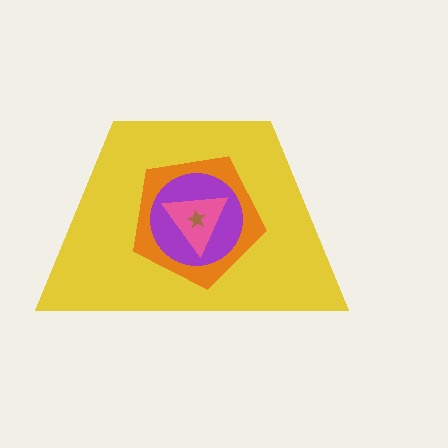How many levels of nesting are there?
5.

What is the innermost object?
The brown star.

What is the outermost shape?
The yellow trapezoid.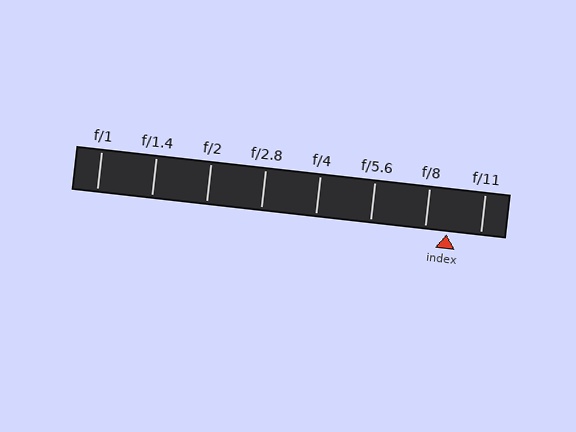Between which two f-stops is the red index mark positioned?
The index mark is between f/8 and f/11.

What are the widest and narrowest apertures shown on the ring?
The widest aperture shown is f/1 and the narrowest is f/11.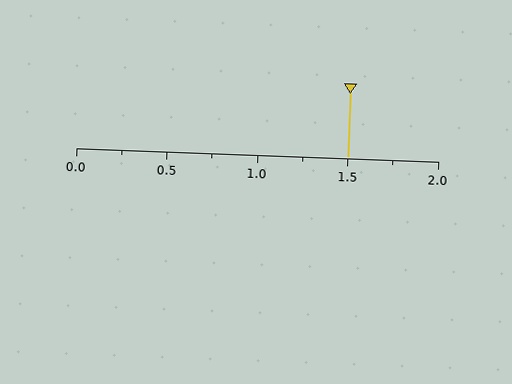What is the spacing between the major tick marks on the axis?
The major ticks are spaced 0.5 apart.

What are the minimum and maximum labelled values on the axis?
The axis runs from 0.0 to 2.0.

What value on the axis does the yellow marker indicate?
The marker indicates approximately 1.5.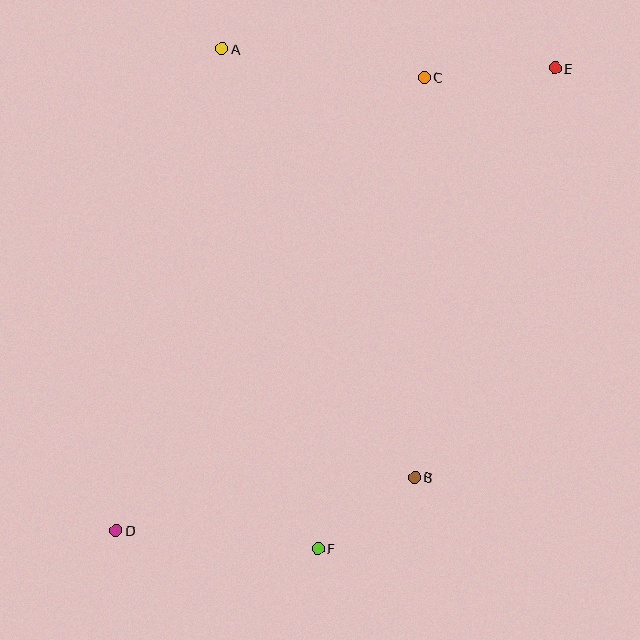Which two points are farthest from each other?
Points D and E are farthest from each other.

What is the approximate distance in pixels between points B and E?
The distance between B and E is approximately 433 pixels.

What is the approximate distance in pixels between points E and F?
The distance between E and F is approximately 536 pixels.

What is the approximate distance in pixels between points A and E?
The distance between A and E is approximately 334 pixels.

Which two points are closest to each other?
Points B and F are closest to each other.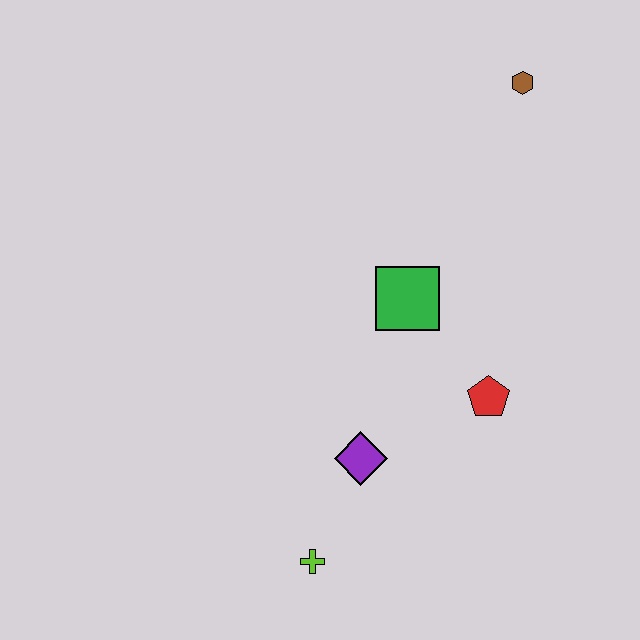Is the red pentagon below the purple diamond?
No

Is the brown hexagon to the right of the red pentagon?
Yes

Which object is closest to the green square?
The red pentagon is closest to the green square.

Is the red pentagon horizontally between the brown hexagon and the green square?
Yes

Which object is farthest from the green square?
The lime cross is farthest from the green square.